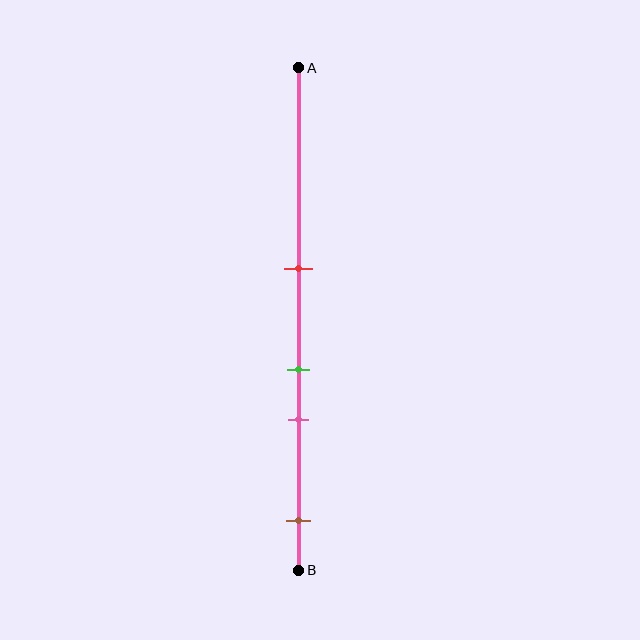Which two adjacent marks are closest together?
The green and pink marks are the closest adjacent pair.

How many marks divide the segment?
There are 4 marks dividing the segment.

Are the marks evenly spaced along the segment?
No, the marks are not evenly spaced.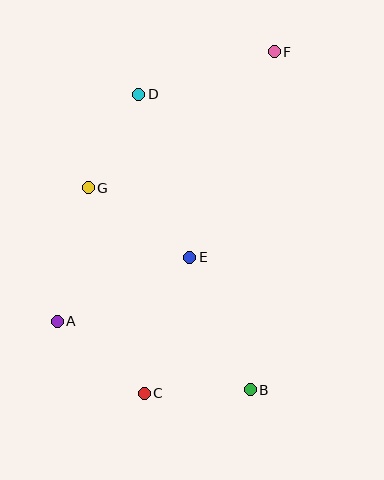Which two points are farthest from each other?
Points C and F are farthest from each other.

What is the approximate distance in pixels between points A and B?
The distance between A and B is approximately 205 pixels.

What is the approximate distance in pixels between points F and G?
The distance between F and G is approximately 231 pixels.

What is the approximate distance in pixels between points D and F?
The distance between D and F is approximately 142 pixels.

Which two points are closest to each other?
Points B and C are closest to each other.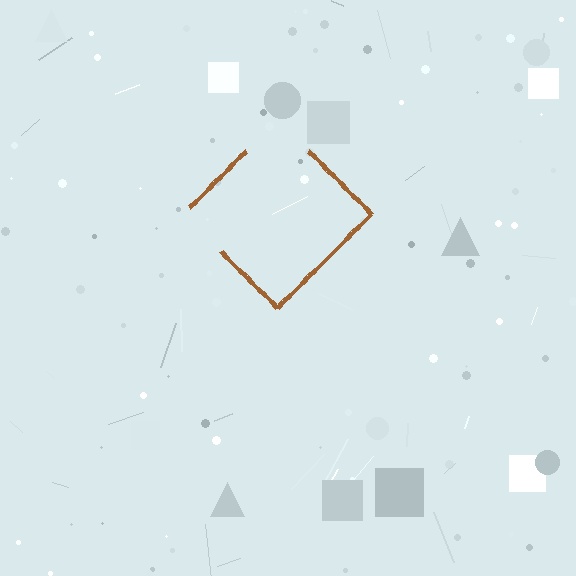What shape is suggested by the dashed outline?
The dashed outline suggests a diamond.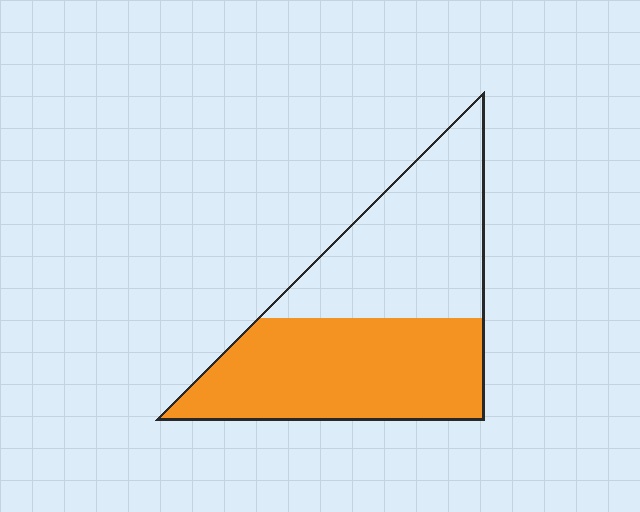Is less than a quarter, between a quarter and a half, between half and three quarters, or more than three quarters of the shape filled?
Between half and three quarters.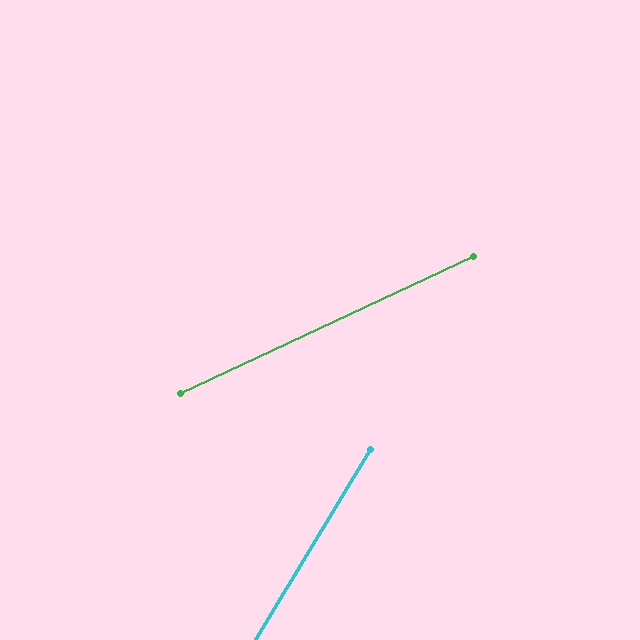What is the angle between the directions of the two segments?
Approximately 34 degrees.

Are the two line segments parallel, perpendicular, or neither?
Neither parallel nor perpendicular — they differ by about 34°.